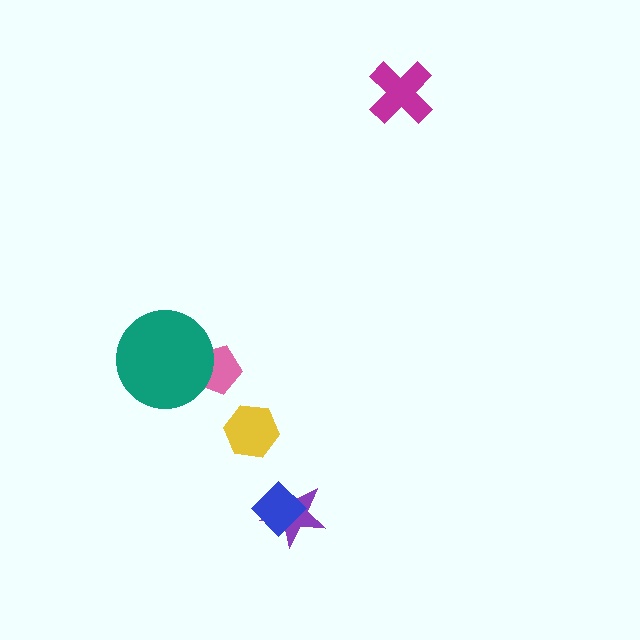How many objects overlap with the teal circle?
1 object overlaps with the teal circle.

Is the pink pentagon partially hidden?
Yes, it is partially covered by another shape.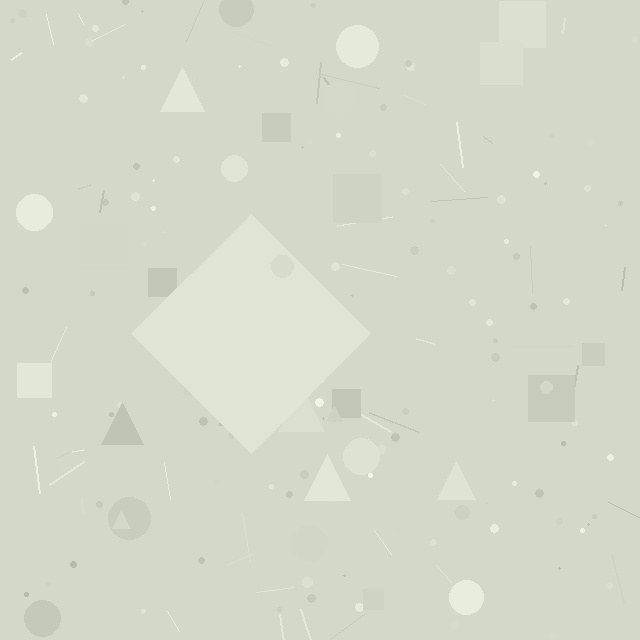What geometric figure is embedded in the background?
A diamond is embedded in the background.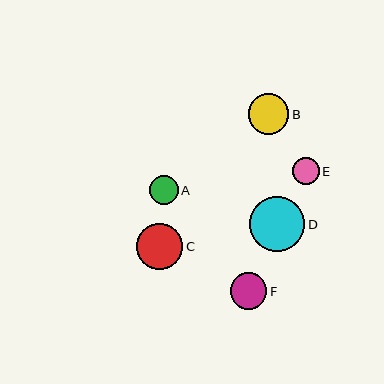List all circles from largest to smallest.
From largest to smallest: D, C, B, F, A, E.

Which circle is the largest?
Circle D is the largest with a size of approximately 55 pixels.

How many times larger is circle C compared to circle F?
Circle C is approximately 1.3 times the size of circle F.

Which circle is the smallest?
Circle E is the smallest with a size of approximately 27 pixels.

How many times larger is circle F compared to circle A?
Circle F is approximately 1.3 times the size of circle A.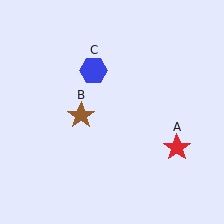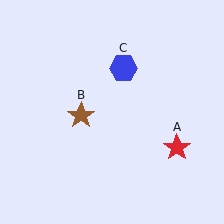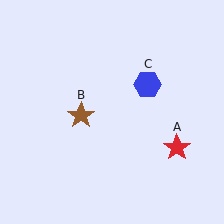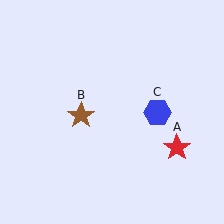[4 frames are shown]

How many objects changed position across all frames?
1 object changed position: blue hexagon (object C).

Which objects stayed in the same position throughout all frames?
Red star (object A) and brown star (object B) remained stationary.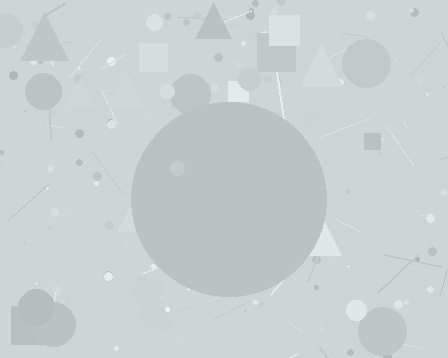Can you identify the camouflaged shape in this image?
The camouflaged shape is a circle.